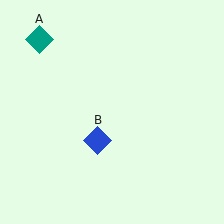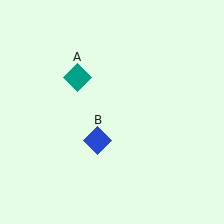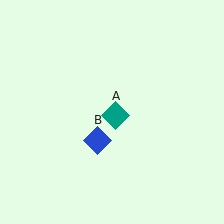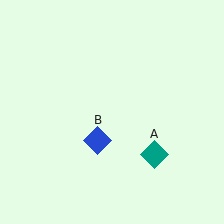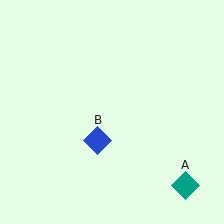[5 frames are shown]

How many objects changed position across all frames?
1 object changed position: teal diamond (object A).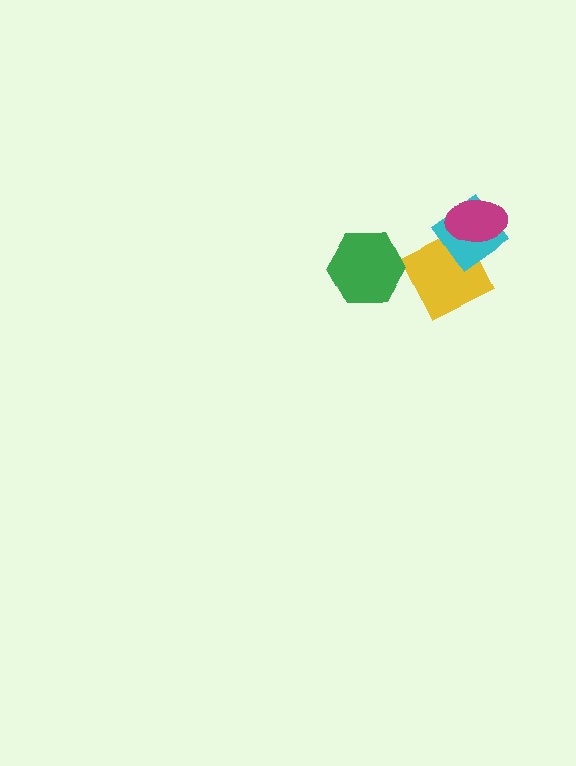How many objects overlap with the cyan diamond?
2 objects overlap with the cyan diamond.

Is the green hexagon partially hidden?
No, no other shape covers it.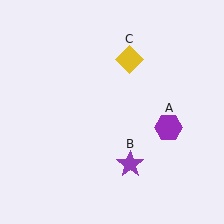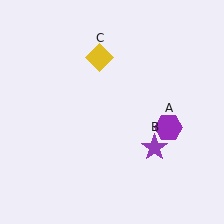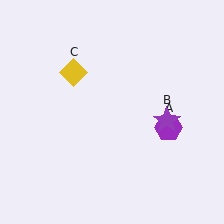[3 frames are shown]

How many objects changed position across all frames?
2 objects changed position: purple star (object B), yellow diamond (object C).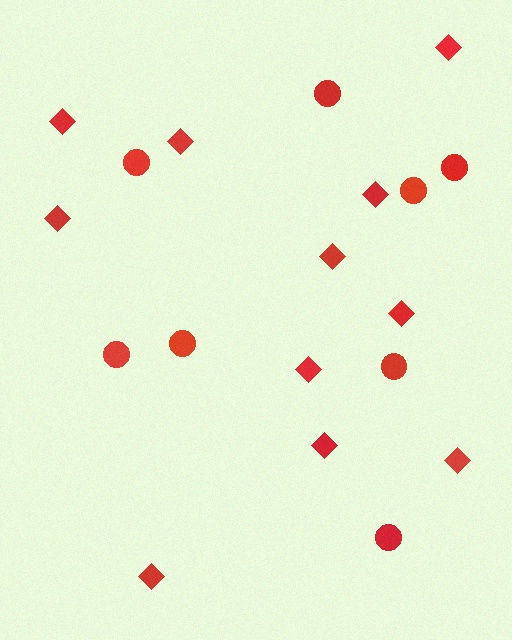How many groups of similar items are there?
There are 2 groups: one group of diamonds (11) and one group of circles (8).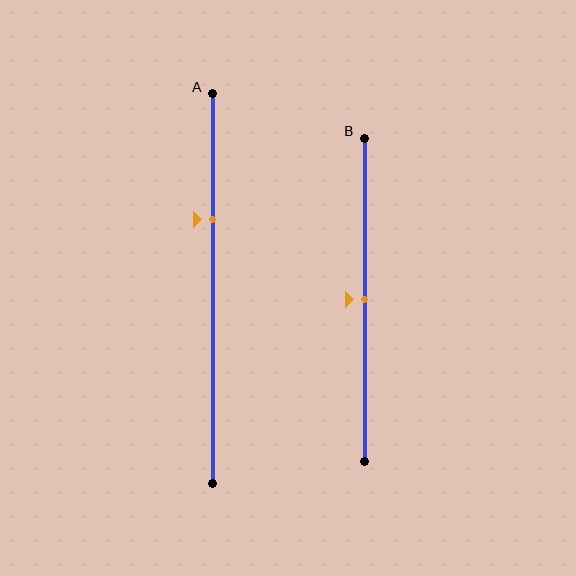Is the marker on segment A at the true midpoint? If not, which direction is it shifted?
No, the marker on segment A is shifted upward by about 18% of the segment length.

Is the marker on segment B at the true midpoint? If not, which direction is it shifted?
Yes, the marker on segment B is at the true midpoint.